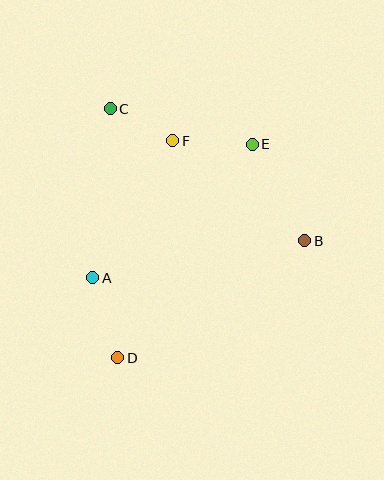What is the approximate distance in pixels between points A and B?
The distance between A and B is approximately 215 pixels.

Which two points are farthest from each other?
Points D and E are farthest from each other.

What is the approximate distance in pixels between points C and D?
The distance between C and D is approximately 249 pixels.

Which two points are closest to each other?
Points C and F are closest to each other.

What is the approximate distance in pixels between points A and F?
The distance between A and F is approximately 159 pixels.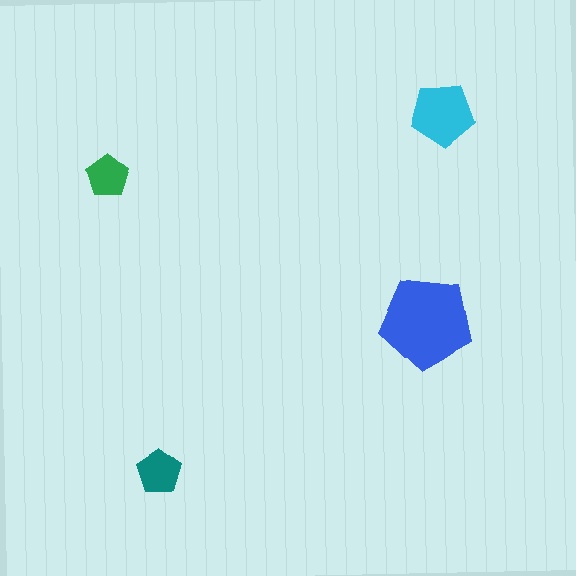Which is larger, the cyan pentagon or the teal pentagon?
The cyan one.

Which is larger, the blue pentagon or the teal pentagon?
The blue one.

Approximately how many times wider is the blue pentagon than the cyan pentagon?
About 1.5 times wider.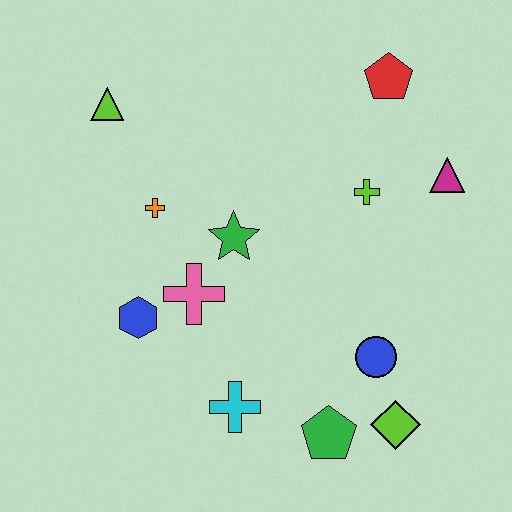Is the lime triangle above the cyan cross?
Yes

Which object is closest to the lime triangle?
The orange cross is closest to the lime triangle.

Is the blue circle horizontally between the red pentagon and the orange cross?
Yes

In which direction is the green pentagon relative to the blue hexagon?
The green pentagon is to the right of the blue hexagon.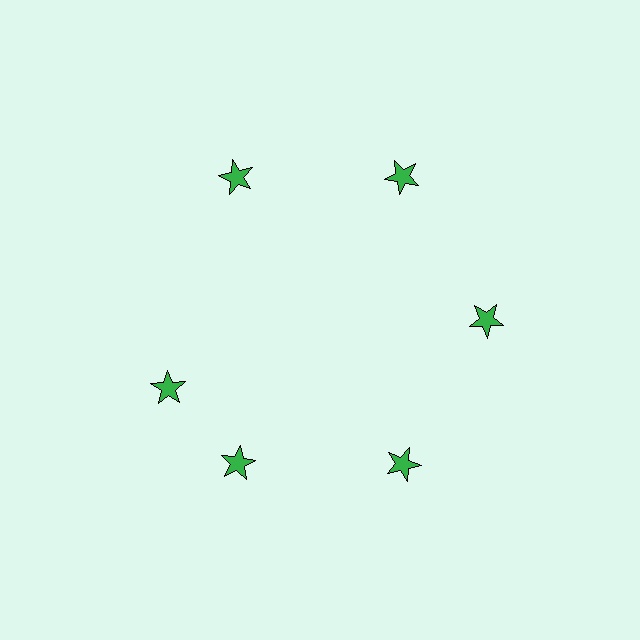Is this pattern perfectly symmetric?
No. The 6 green stars are arranged in a ring, but one element near the 9 o'clock position is rotated out of alignment along the ring, breaking the 6-fold rotational symmetry.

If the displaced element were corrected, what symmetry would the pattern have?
It would have 6-fold rotational symmetry — the pattern would map onto itself every 60 degrees.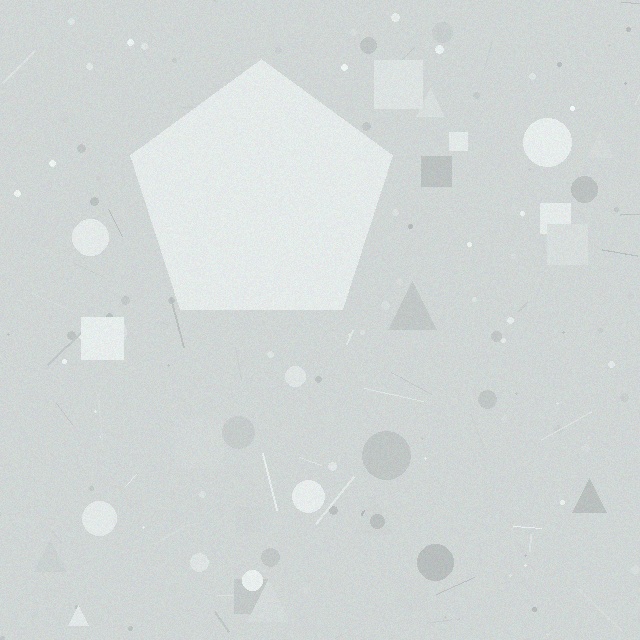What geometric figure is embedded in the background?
A pentagon is embedded in the background.